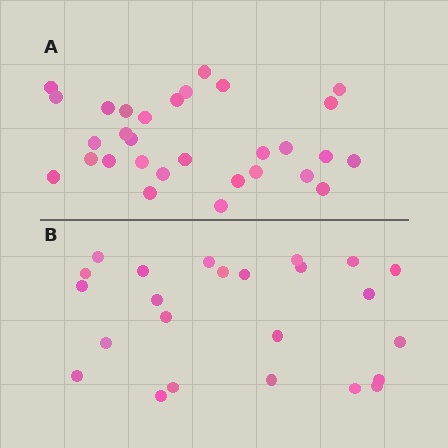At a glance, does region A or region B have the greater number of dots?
Region A (the top region) has more dots.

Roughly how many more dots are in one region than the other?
Region A has about 6 more dots than region B.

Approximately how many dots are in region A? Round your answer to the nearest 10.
About 30 dots.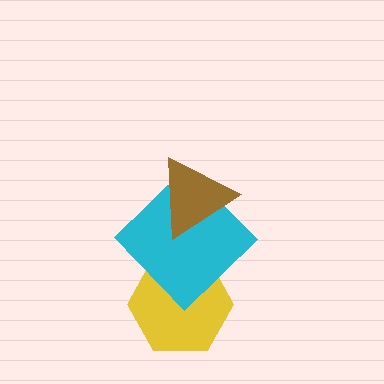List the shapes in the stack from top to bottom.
From top to bottom: the brown triangle, the cyan diamond, the yellow hexagon.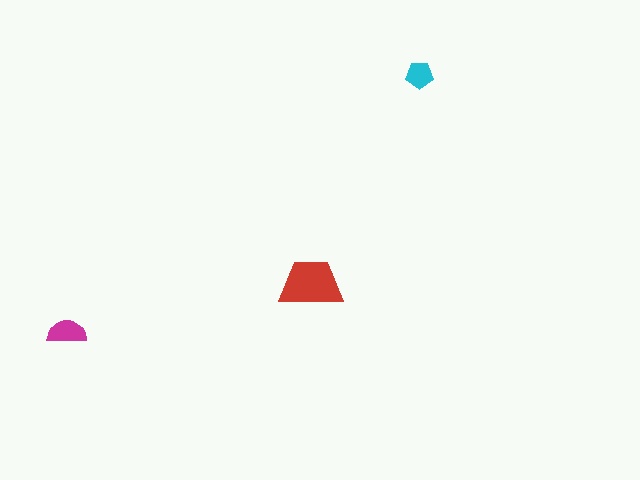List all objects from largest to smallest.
The red trapezoid, the magenta semicircle, the cyan pentagon.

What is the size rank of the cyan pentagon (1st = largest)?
3rd.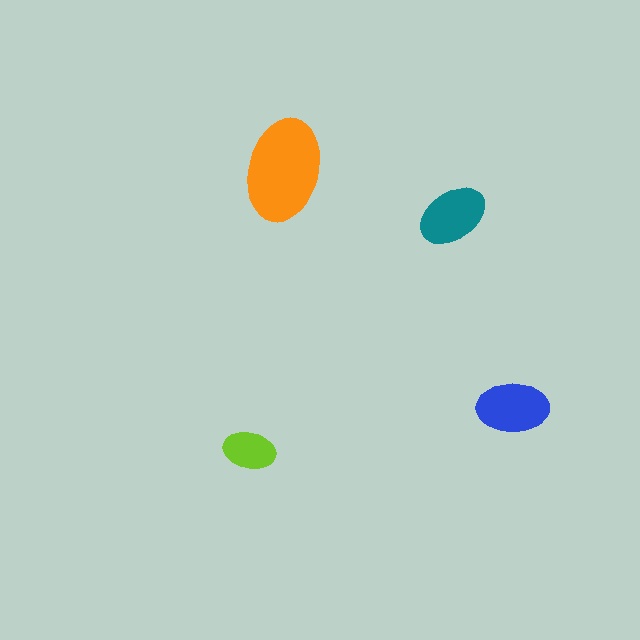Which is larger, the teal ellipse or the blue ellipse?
The blue one.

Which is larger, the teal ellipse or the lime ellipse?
The teal one.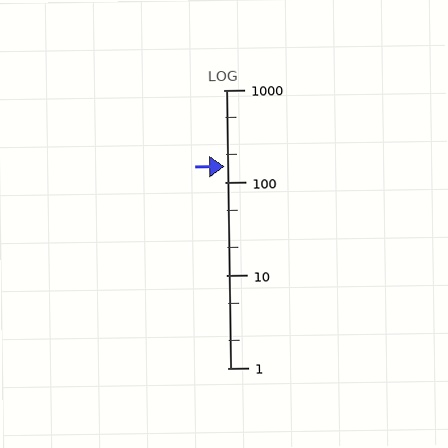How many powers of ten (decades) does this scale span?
The scale spans 3 decades, from 1 to 1000.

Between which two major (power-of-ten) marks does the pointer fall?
The pointer is between 100 and 1000.